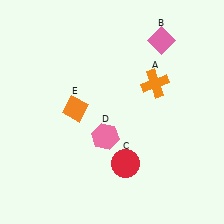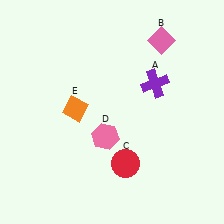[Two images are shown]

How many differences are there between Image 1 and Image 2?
There is 1 difference between the two images.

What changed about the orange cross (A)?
In Image 1, A is orange. In Image 2, it changed to purple.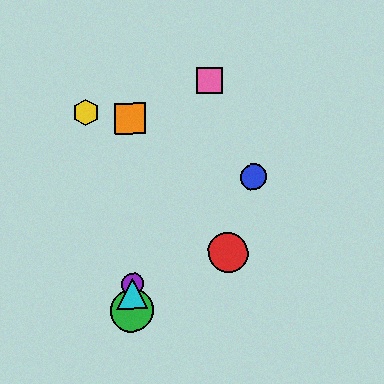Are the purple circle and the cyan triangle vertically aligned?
Yes, both are at x≈132.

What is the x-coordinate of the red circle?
The red circle is at x≈228.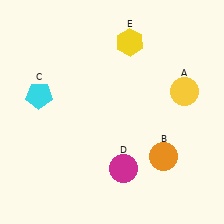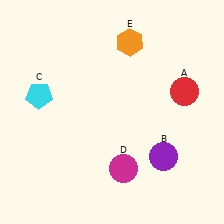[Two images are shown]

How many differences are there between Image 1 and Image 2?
There are 3 differences between the two images.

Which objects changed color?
A changed from yellow to red. B changed from orange to purple. E changed from yellow to orange.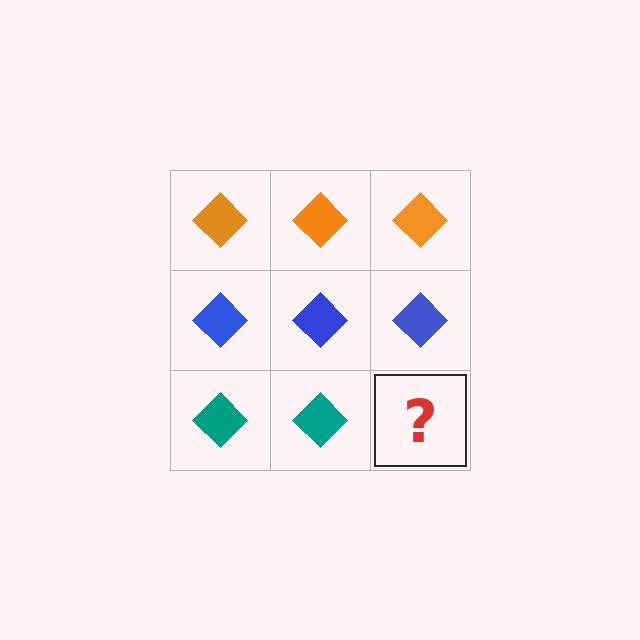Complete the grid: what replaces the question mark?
The question mark should be replaced with a teal diamond.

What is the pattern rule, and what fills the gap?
The rule is that each row has a consistent color. The gap should be filled with a teal diamond.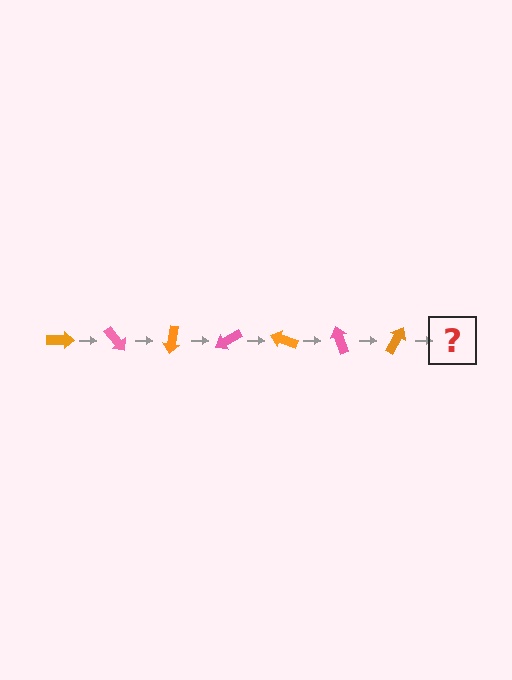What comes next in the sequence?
The next element should be a pink arrow, rotated 350 degrees from the start.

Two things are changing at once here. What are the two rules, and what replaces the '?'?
The two rules are that it rotates 50 degrees each step and the color cycles through orange and pink. The '?' should be a pink arrow, rotated 350 degrees from the start.